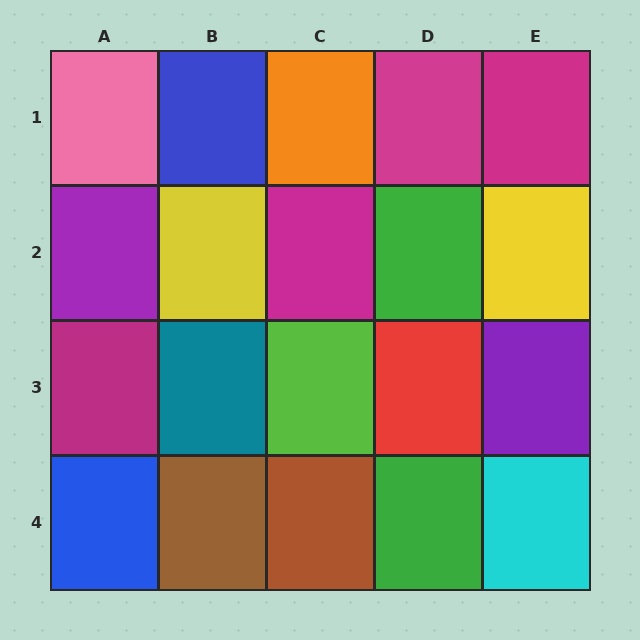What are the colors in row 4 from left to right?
Blue, brown, brown, green, cyan.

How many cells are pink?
1 cell is pink.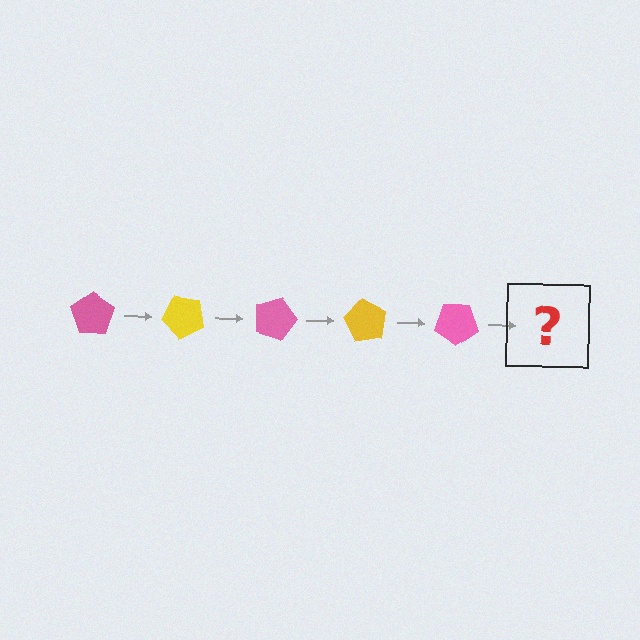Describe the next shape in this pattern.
It should be a yellow pentagon, rotated 225 degrees from the start.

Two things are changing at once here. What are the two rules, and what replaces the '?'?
The two rules are that it rotates 45 degrees each step and the color cycles through pink and yellow. The '?' should be a yellow pentagon, rotated 225 degrees from the start.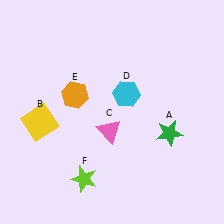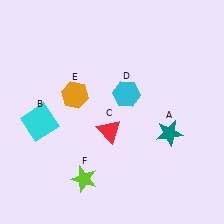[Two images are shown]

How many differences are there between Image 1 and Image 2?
There are 3 differences between the two images.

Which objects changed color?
A changed from green to teal. B changed from yellow to cyan. C changed from pink to red.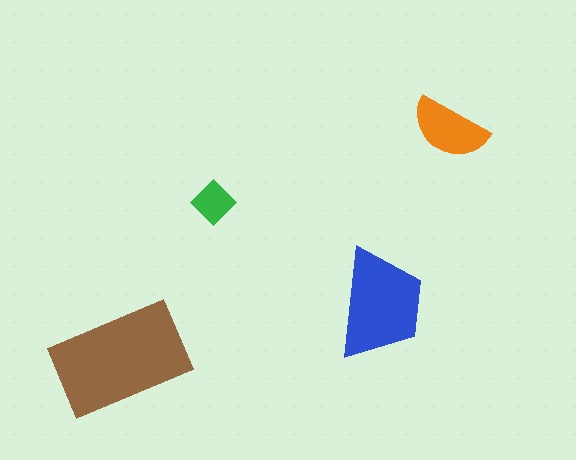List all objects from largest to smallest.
The brown rectangle, the blue trapezoid, the orange semicircle, the green diamond.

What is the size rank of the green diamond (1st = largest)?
4th.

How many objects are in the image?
There are 4 objects in the image.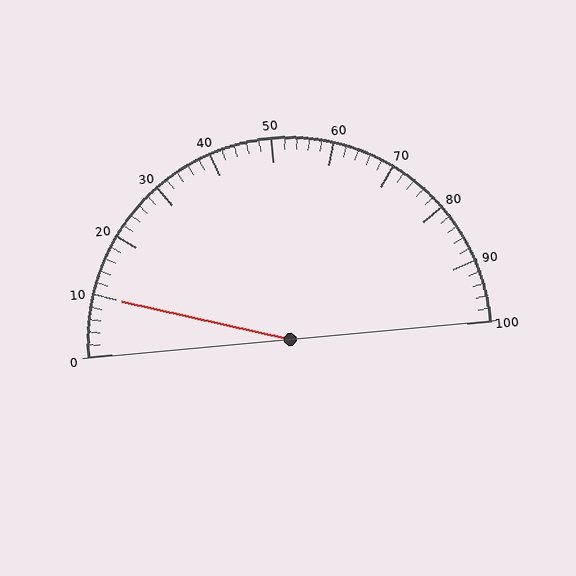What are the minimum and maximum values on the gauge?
The gauge ranges from 0 to 100.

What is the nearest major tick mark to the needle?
The nearest major tick mark is 10.